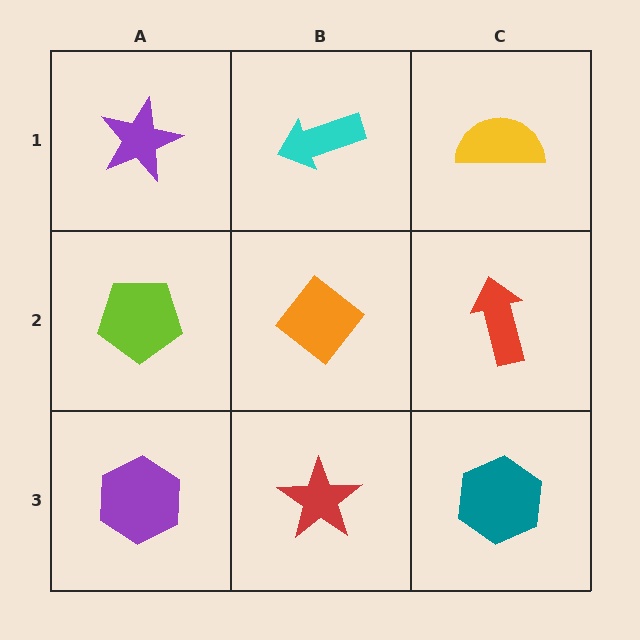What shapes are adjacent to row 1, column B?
An orange diamond (row 2, column B), a purple star (row 1, column A), a yellow semicircle (row 1, column C).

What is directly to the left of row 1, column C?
A cyan arrow.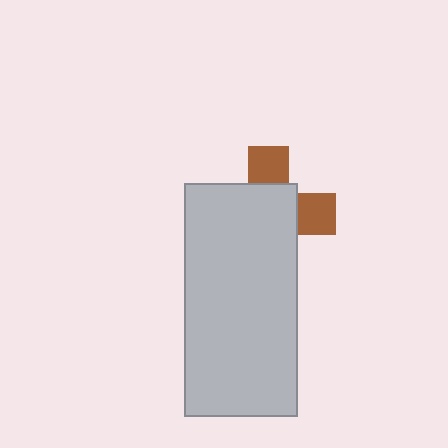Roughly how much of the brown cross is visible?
A small part of it is visible (roughly 33%).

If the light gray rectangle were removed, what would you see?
You would see the complete brown cross.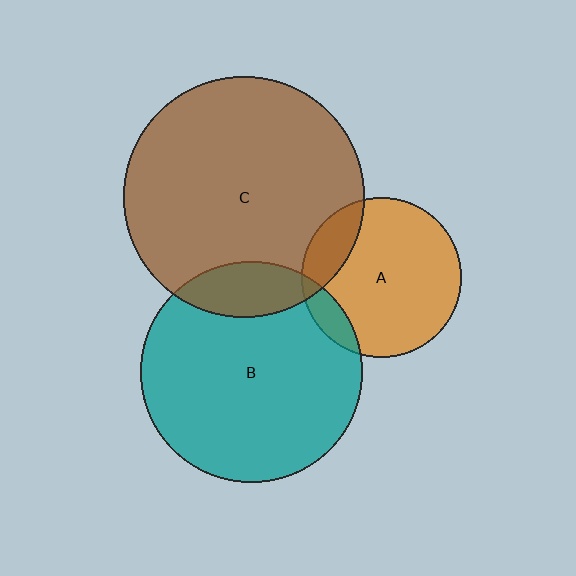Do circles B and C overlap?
Yes.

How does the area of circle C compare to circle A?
Approximately 2.2 times.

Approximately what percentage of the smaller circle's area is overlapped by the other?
Approximately 15%.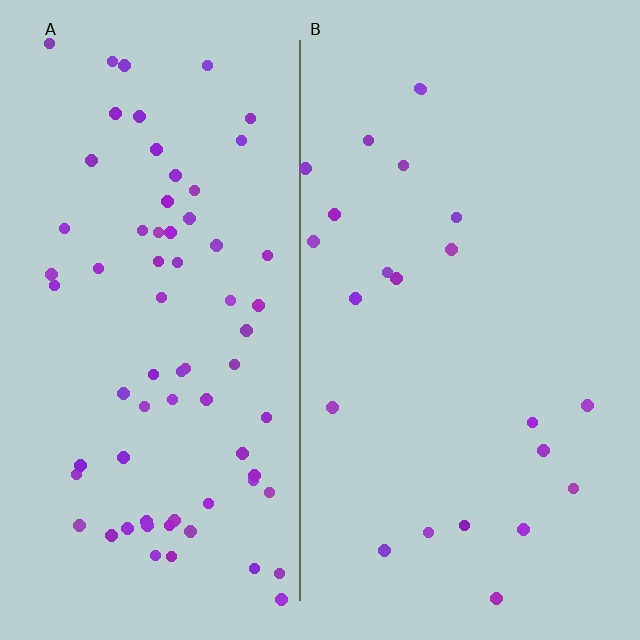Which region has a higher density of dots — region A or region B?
A (the left).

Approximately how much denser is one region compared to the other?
Approximately 3.1× — region A over region B.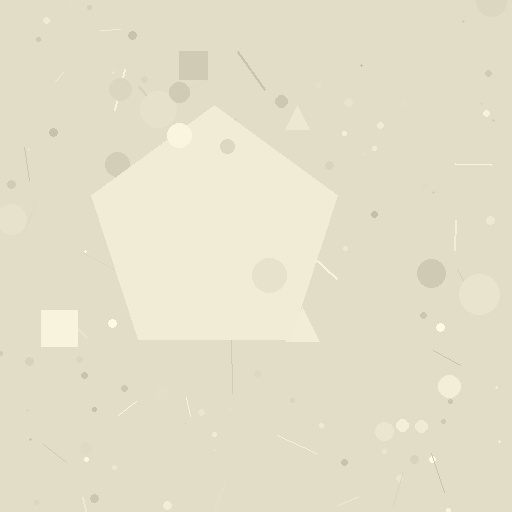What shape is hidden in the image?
A pentagon is hidden in the image.